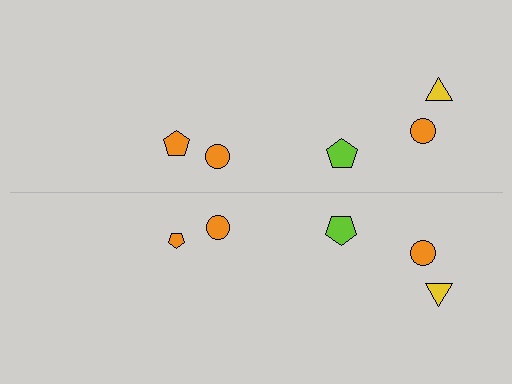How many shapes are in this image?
There are 10 shapes in this image.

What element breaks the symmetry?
The orange pentagon on the bottom side has a different size than its mirror counterpart.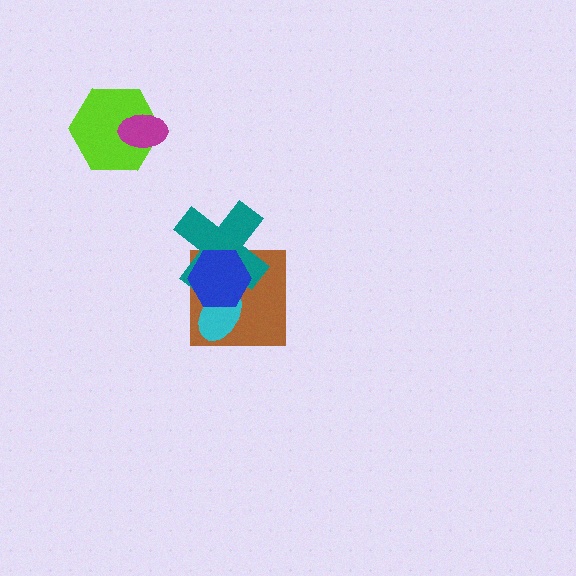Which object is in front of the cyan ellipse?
The blue hexagon is in front of the cyan ellipse.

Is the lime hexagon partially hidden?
Yes, it is partially covered by another shape.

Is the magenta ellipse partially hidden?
No, no other shape covers it.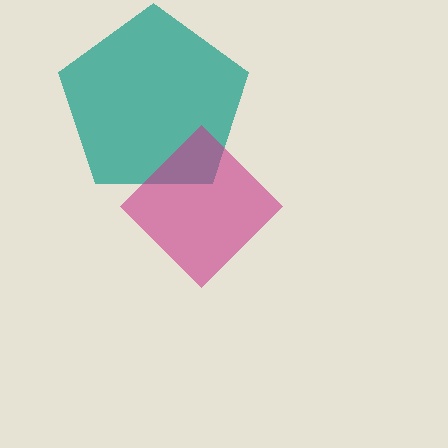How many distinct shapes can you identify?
There are 2 distinct shapes: a teal pentagon, a magenta diamond.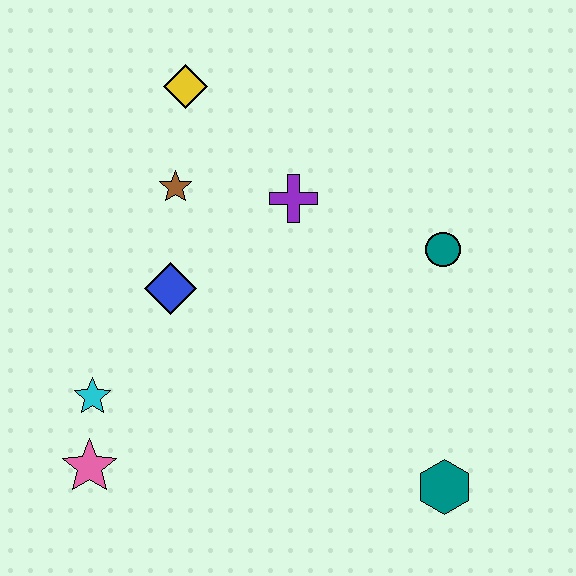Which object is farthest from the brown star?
The teal hexagon is farthest from the brown star.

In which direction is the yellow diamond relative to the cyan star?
The yellow diamond is above the cyan star.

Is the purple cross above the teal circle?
Yes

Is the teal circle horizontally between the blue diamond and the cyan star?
No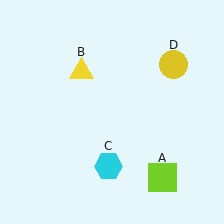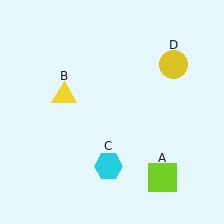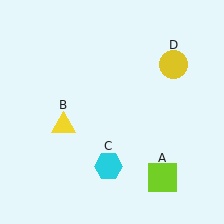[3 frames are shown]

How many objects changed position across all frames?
1 object changed position: yellow triangle (object B).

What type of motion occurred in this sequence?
The yellow triangle (object B) rotated counterclockwise around the center of the scene.